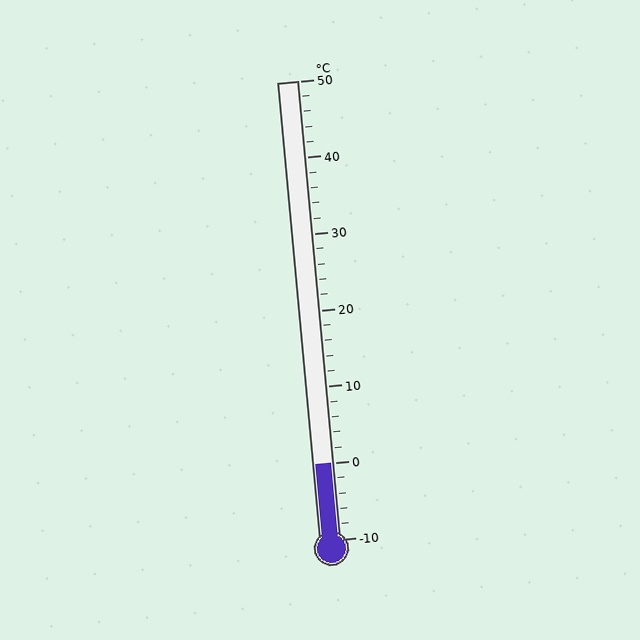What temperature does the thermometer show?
The thermometer shows approximately 0°C.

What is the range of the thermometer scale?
The thermometer scale ranges from -10°C to 50°C.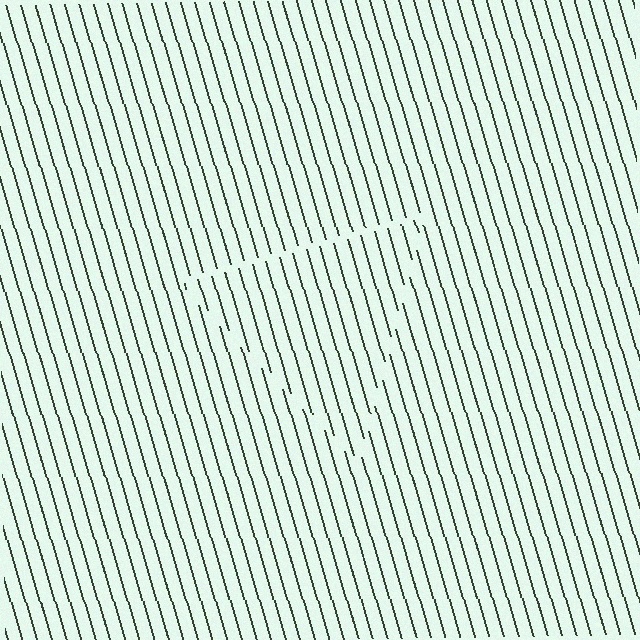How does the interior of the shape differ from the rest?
The interior of the shape contains the same grating, shifted by half a period — the contour is defined by the phase discontinuity where line-ends from the inner and outer gratings abut.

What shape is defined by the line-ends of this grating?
An illusory triangle. The interior of the shape contains the same grating, shifted by half a period — the contour is defined by the phase discontinuity where line-ends from the inner and outer gratings abut.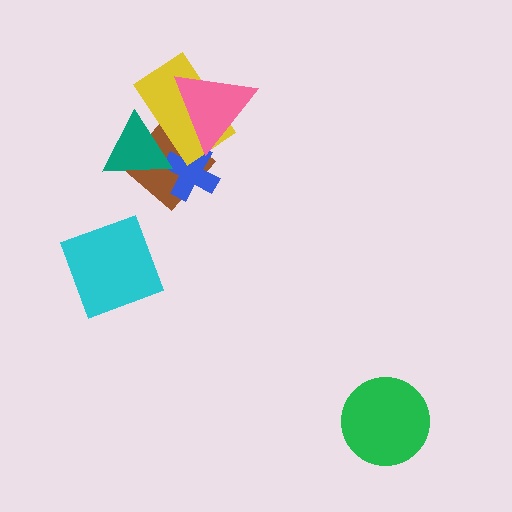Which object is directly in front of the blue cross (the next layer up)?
The yellow rectangle is directly in front of the blue cross.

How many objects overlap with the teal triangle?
3 objects overlap with the teal triangle.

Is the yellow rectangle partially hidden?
Yes, it is partially covered by another shape.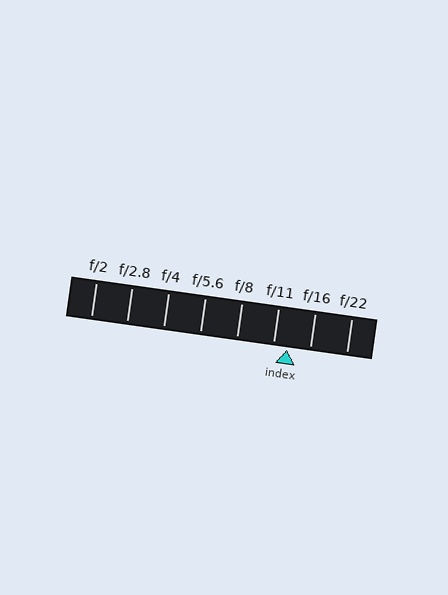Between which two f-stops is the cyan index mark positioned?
The index mark is between f/11 and f/16.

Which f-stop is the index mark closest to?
The index mark is closest to f/11.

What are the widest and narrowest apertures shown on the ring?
The widest aperture shown is f/2 and the narrowest is f/22.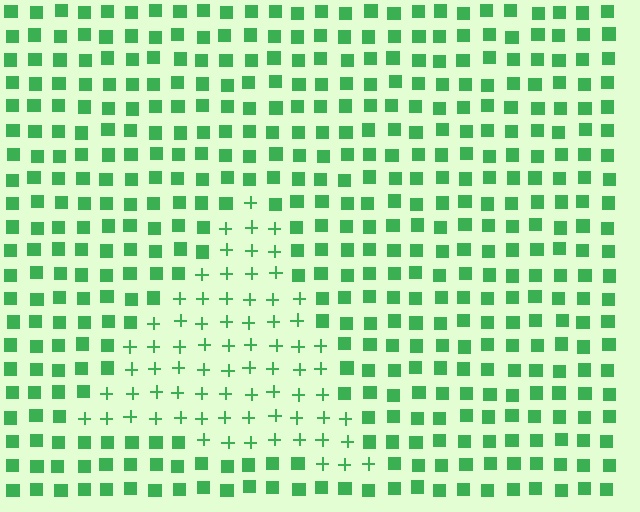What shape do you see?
I see a triangle.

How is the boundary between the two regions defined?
The boundary is defined by a change in element shape: plus signs inside vs. squares outside. All elements share the same color and spacing.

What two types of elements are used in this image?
The image uses plus signs inside the triangle region and squares outside it.